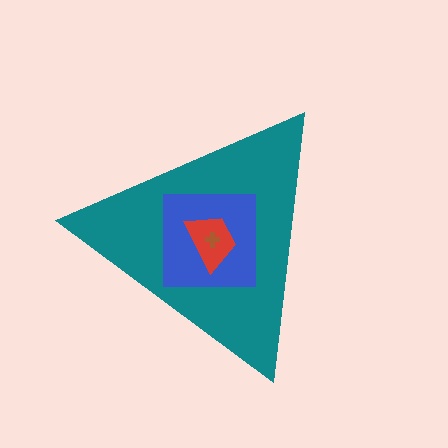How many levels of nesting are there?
4.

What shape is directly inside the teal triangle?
The blue square.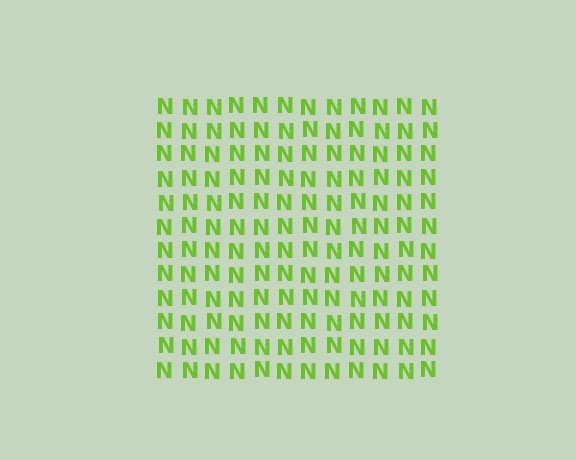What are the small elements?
The small elements are letter N's.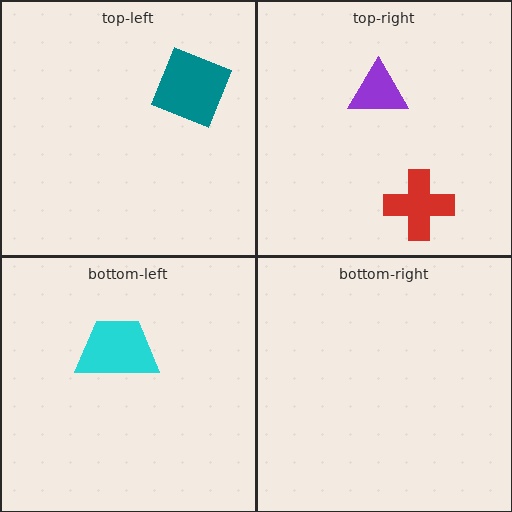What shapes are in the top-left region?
The teal square.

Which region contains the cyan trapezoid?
The bottom-left region.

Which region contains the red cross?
The top-right region.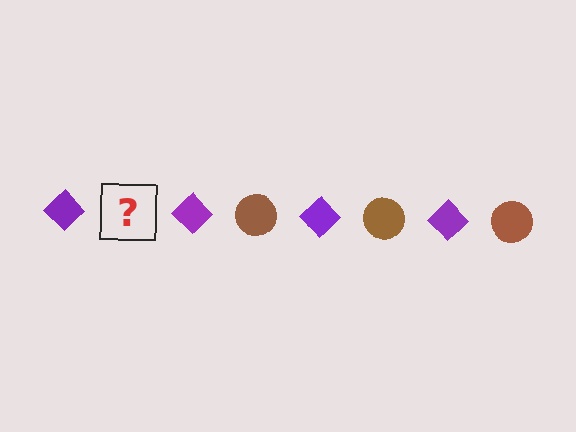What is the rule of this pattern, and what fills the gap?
The rule is that the pattern alternates between purple diamond and brown circle. The gap should be filled with a brown circle.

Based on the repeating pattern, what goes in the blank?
The blank should be a brown circle.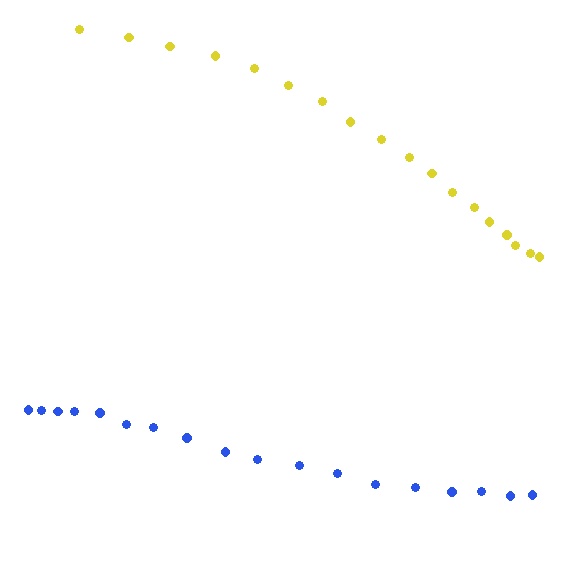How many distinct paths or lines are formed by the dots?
There are 2 distinct paths.